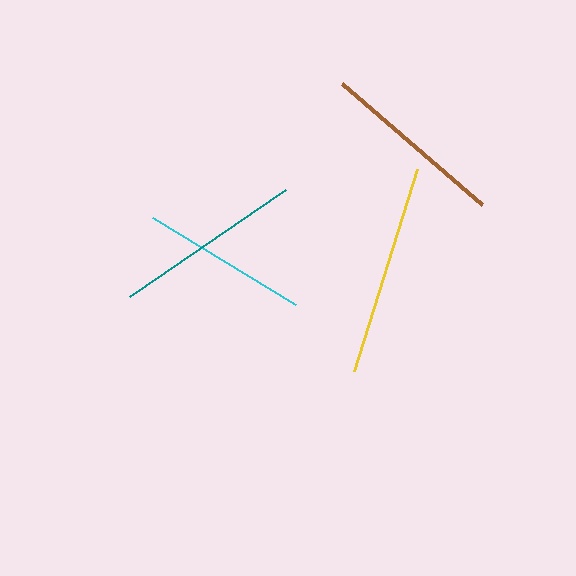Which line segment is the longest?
The yellow line is the longest at approximately 212 pixels.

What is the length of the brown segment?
The brown segment is approximately 186 pixels long.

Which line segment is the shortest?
The cyan line is the shortest at approximately 167 pixels.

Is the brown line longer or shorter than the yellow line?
The yellow line is longer than the brown line.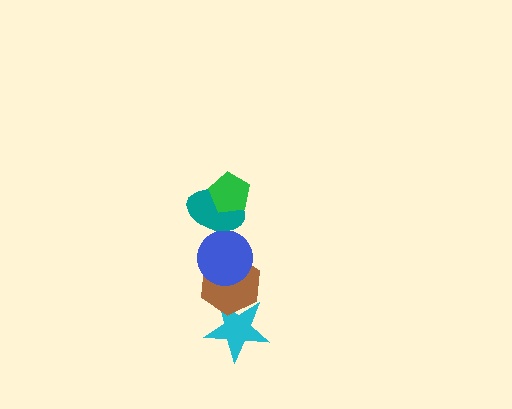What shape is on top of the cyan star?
The brown hexagon is on top of the cyan star.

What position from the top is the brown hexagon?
The brown hexagon is 4th from the top.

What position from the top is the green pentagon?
The green pentagon is 1st from the top.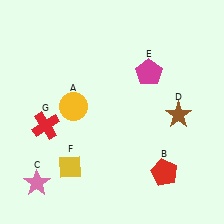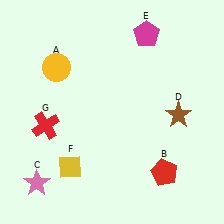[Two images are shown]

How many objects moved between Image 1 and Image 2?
2 objects moved between the two images.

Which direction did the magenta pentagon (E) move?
The magenta pentagon (E) moved up.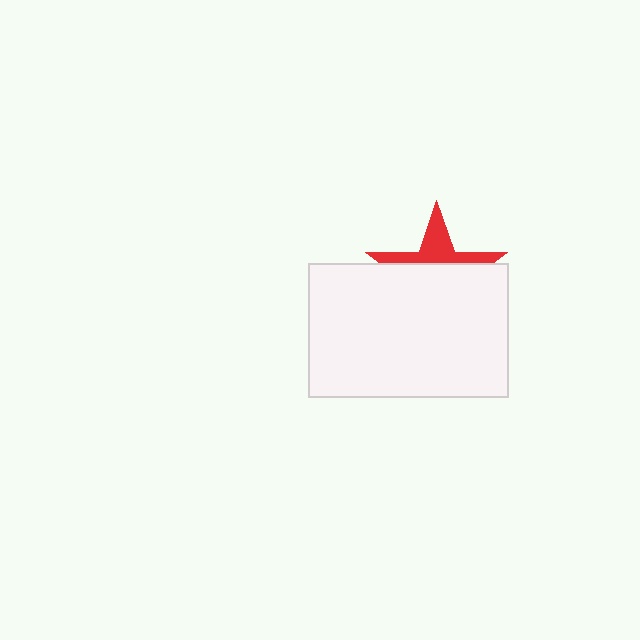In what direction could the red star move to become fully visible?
The red star could move up. That would shift it out from behind the white rectangle entirely.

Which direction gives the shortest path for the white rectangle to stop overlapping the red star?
Moving down gives the shortest separation.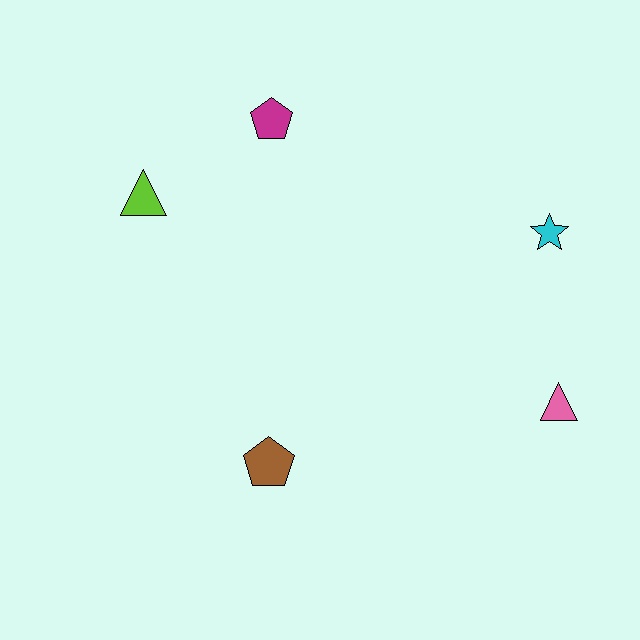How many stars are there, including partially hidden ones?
There is 1 star.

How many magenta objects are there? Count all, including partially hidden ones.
There is 1 magenta object.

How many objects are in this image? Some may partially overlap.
There are 5 objects.